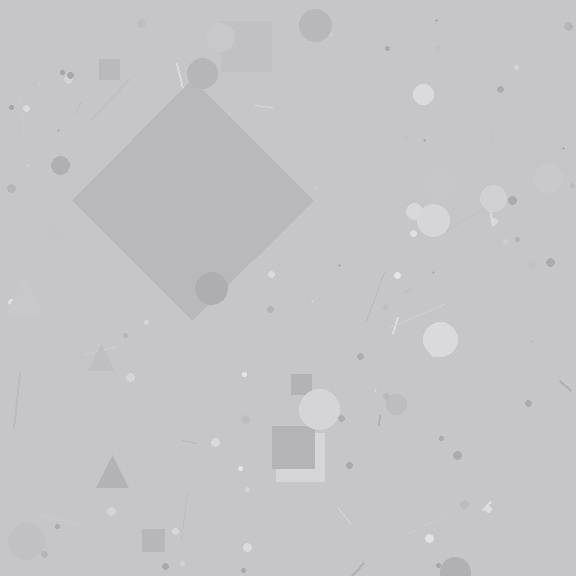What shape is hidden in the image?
A diamond is hidden in the image.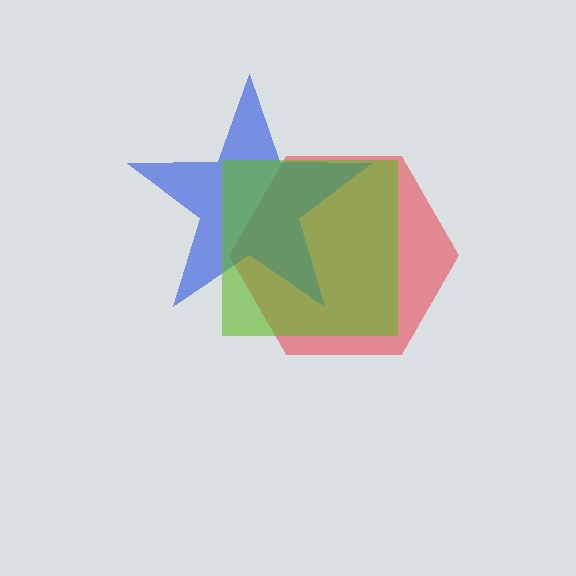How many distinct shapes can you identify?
There are 3 distinct shapes: a red hexagon, a blue star, a lime square.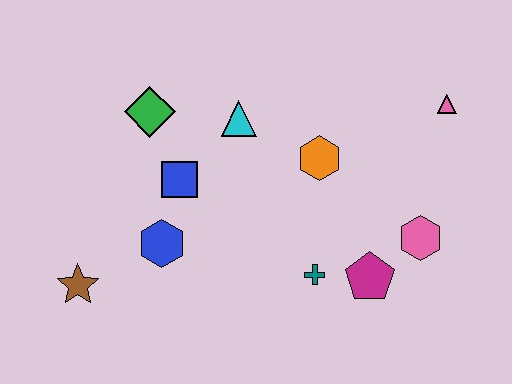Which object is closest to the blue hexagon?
The blue square is closest to the blue hexagon.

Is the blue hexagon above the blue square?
No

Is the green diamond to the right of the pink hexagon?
No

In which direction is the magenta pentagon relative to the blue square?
The magenta pentagon is to the right of the blue square.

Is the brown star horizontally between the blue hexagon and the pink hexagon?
No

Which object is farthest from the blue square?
The pink triangle is farthest from the blue square.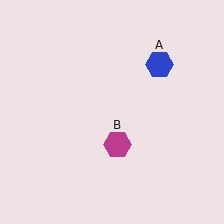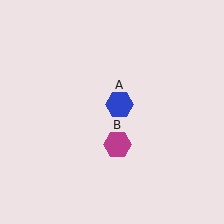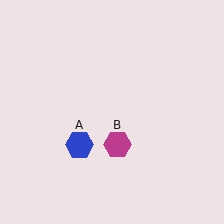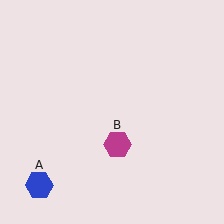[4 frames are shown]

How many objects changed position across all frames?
1 object changed position: blue hexagon (object A).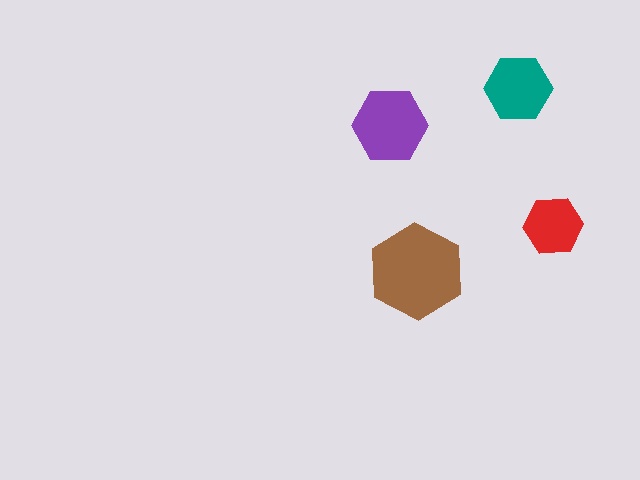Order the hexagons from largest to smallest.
the brown one, the purple one, the teal one, the red one.